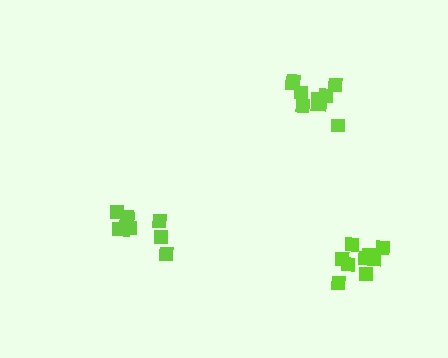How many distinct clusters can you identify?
There are 3 distinct clusters.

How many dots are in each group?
Group 1: 11 dots, Group 2: 9 dots, Group 3: 9 dots (29 total).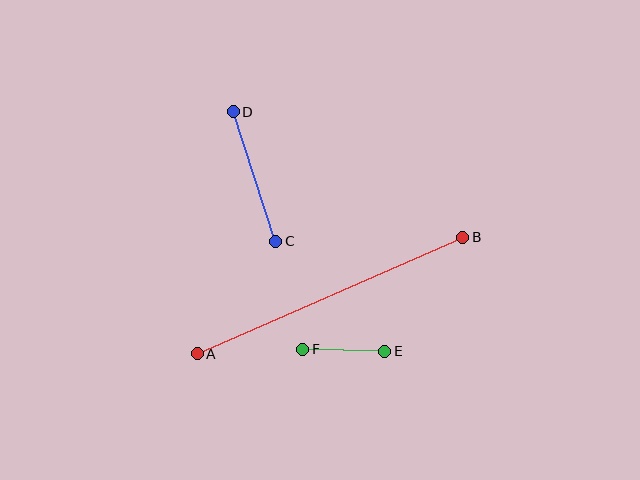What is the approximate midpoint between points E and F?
The midpoint is at approximately (344, 350) pixels.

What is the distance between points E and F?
The distance is approximately 82 pixels.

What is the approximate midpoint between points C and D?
The midpoint is at approximately (254, 177) pixels.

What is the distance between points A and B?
The distance is approximately 290 pixels.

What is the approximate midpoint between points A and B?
The midpoint is at approximately (330, 295) pixels.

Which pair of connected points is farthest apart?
Points A and B are farthest apart.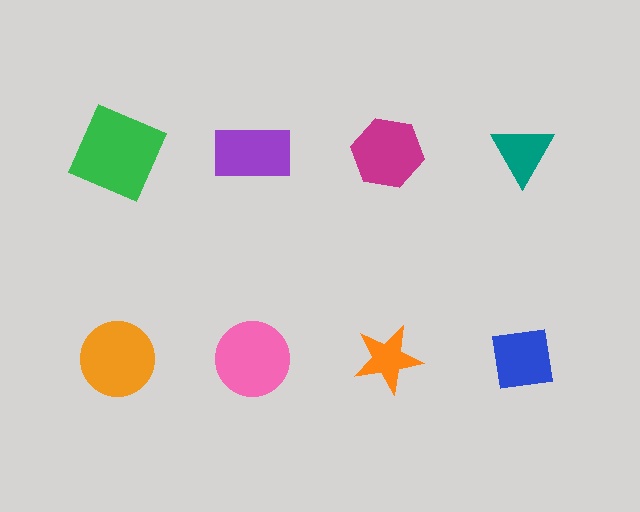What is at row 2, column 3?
An orange star.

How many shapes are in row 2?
4 shapes.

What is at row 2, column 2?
A pink circle.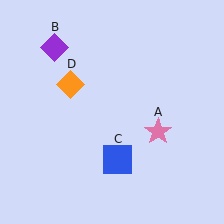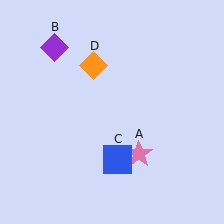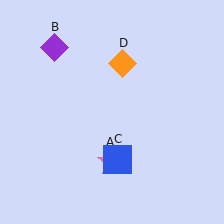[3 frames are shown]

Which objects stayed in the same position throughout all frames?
Purple diamond (object B) and blue square (object C) remained stationary.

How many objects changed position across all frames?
2 objects changed position: pink star (object A), orange diamond (object D).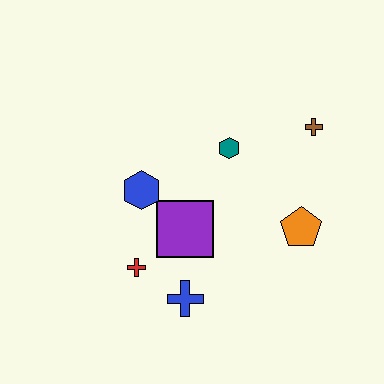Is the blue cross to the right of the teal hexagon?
No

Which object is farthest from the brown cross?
The red cross is farthest from the brown cross.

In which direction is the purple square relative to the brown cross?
The purple square is to the left of the brown cross.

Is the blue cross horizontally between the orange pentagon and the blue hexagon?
Yes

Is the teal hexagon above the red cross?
Yes